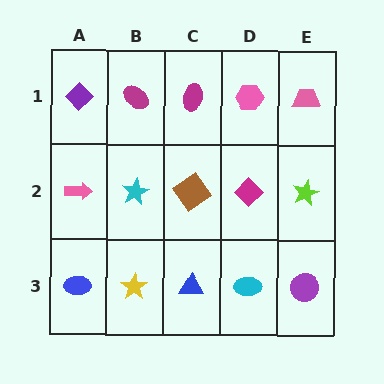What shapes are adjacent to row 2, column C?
A magenta ellipse (row 1, column C), a blue triangle (row 3, column C), a cyan star (row 2, column B), a magenta diamond (row 2, column D).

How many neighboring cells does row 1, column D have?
3.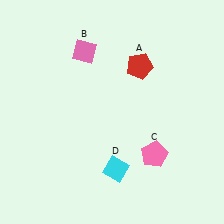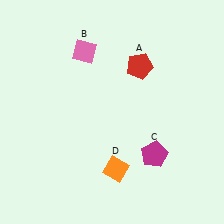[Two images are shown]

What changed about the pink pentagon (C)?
In Image 1, C is pink. In Image 2, it changed to magenta.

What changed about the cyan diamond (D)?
In Image 1, D is cyan. In Image 2, it changed to orange.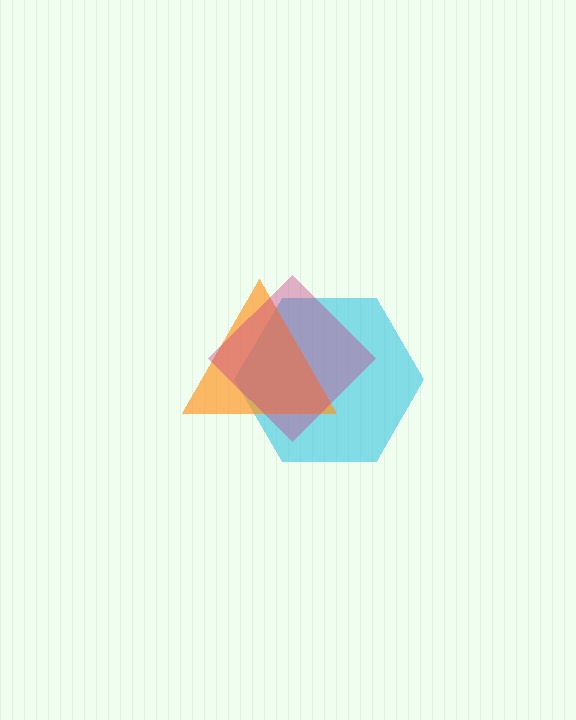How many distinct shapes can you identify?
There are 3 distinct shapes: a cyan hexagon, an orange triangle, a magenta diamond.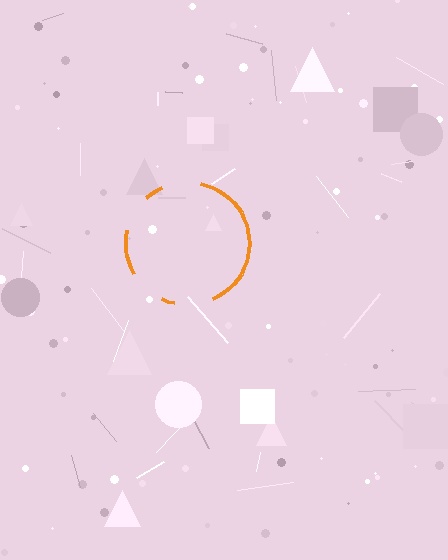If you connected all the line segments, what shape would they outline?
They would outline a circle.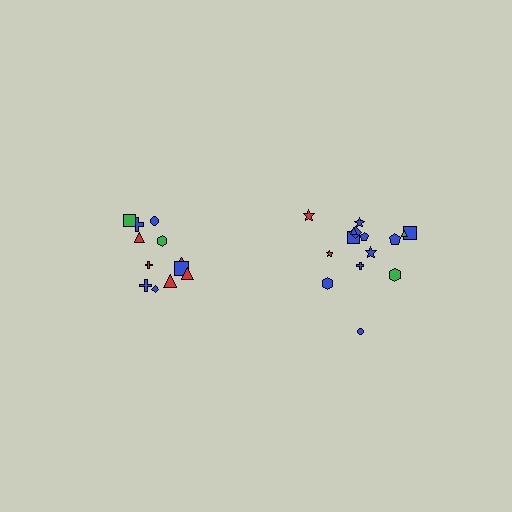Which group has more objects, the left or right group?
The right group.